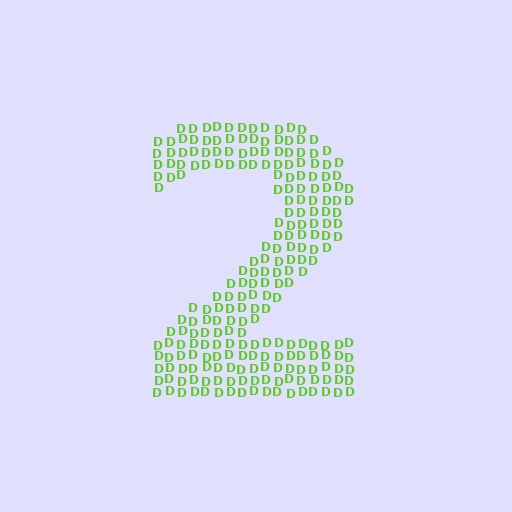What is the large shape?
The large shape is the digit 2.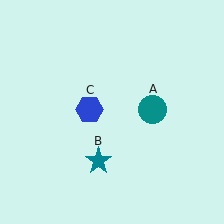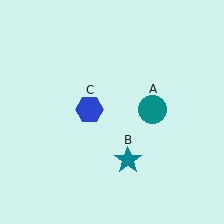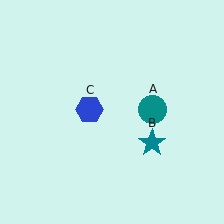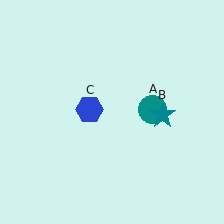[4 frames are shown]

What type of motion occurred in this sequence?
The teal star (object B) rotated counterclockwise around the center of the scene.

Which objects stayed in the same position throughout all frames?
Teal circle (object A) and blue hexagon (object C) remained stationary.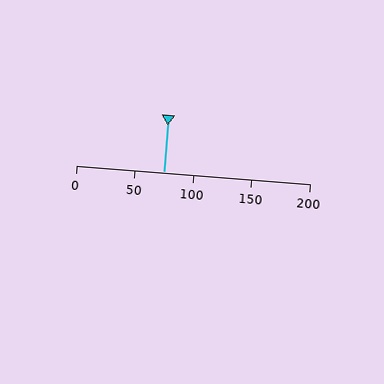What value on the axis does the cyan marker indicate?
The marker indicates approximately 75.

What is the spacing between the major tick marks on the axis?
The major ticks are spaced 50 apart.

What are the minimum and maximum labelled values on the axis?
The axis runs from 0 to 200.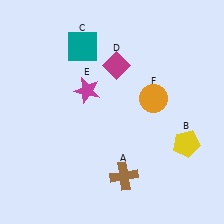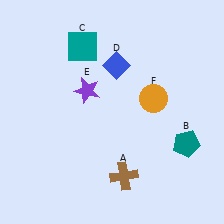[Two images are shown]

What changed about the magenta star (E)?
In Image 1, E is magenta. In Image 2, it changed to purple.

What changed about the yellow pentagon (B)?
In Image 1, B is yellow. In Image 2, it changed to teal.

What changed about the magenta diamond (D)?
In Image 1, D is magenta. In Image 2, it changed to blue.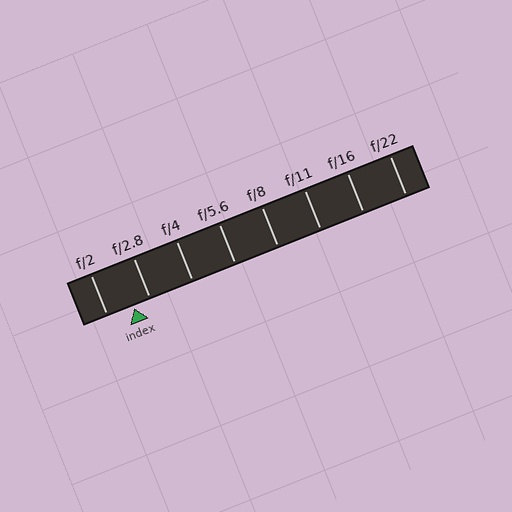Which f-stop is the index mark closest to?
The index mark is closest to f/2.8.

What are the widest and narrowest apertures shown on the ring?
The widest aperture shown is f/2 and the narrowest is f/22.